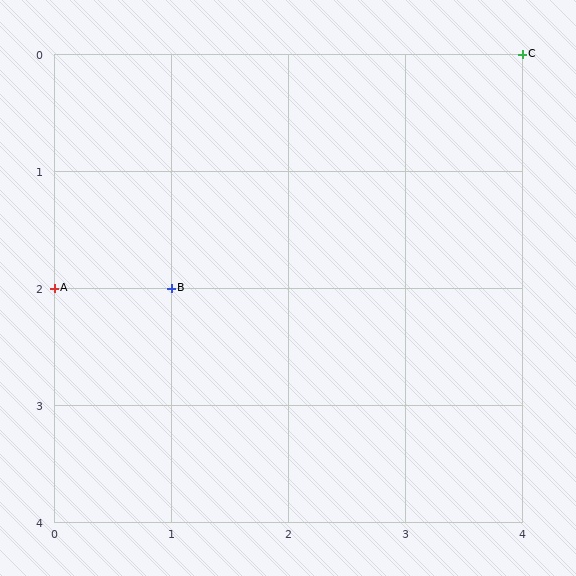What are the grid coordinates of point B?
Point B is at grid coordinates (1, 2).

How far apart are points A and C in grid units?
Points A and C are 4 columns and 2 rows apart (about 4.5 grid units diagonally).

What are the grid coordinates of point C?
Point C is at grid coordinates (4, 0).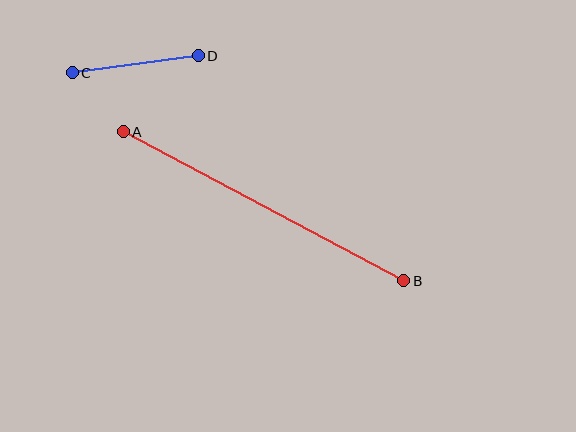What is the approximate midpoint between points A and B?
The midpoint is at approximately (264, 206) pixels.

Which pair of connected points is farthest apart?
Points A and B are farthest apart.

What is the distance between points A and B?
The distance is approximately 318 pixels.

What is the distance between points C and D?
The distance is approximately 127 pixels.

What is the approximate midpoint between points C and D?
The midpoint is at approximately (135, 64) pixels.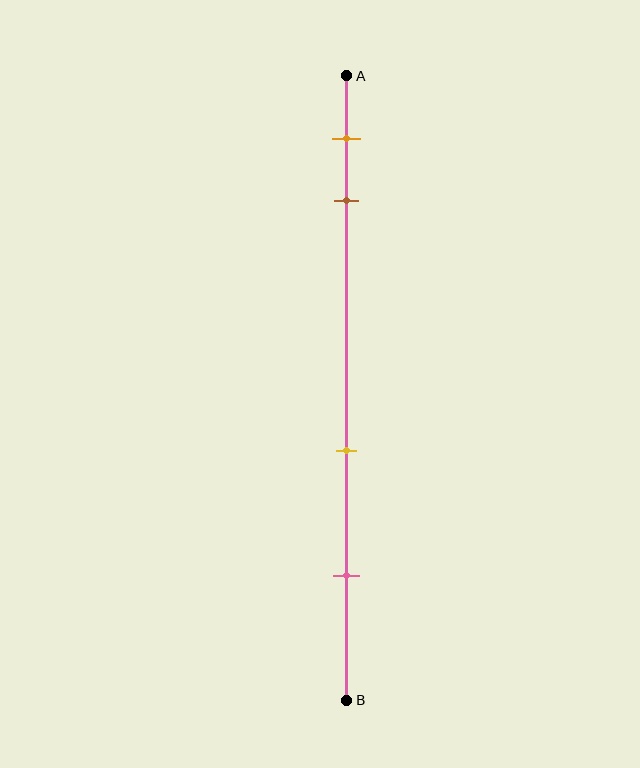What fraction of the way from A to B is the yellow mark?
The yellow mark is approximately 60% (0.6) of the way from A to B.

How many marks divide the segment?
There are 4 marks dividing the segment.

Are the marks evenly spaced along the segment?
No, the marks are not evenly spaced.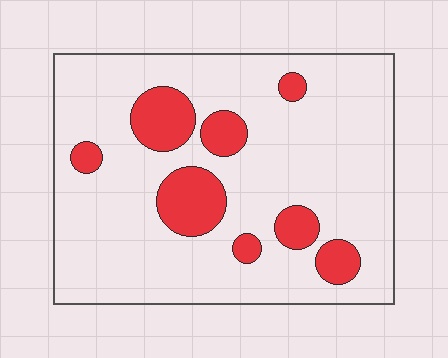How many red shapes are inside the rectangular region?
8.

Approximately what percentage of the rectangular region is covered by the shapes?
Approximately 15%.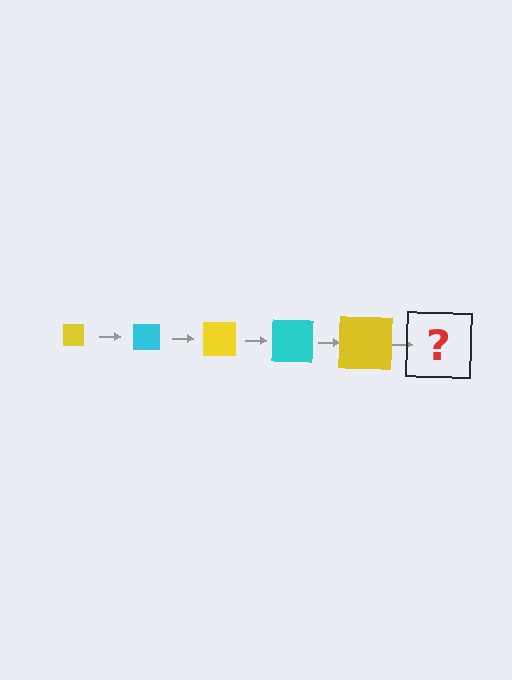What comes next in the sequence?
The next element should be a cyan square, larger than the previous one.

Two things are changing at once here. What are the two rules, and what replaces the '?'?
The two rules are that the square grows larger each step and the color cycles through yellow and cyan. The '?' should be a cyan square, larger than the previous one.